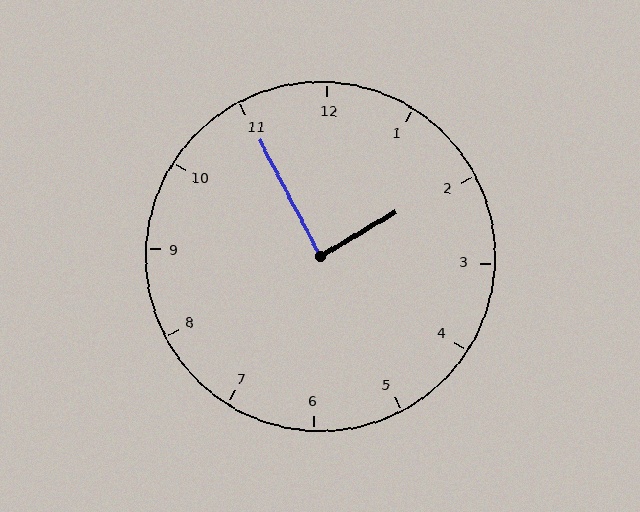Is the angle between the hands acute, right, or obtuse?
It is right.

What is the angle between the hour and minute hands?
Approximately 88 degrees.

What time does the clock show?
1:55.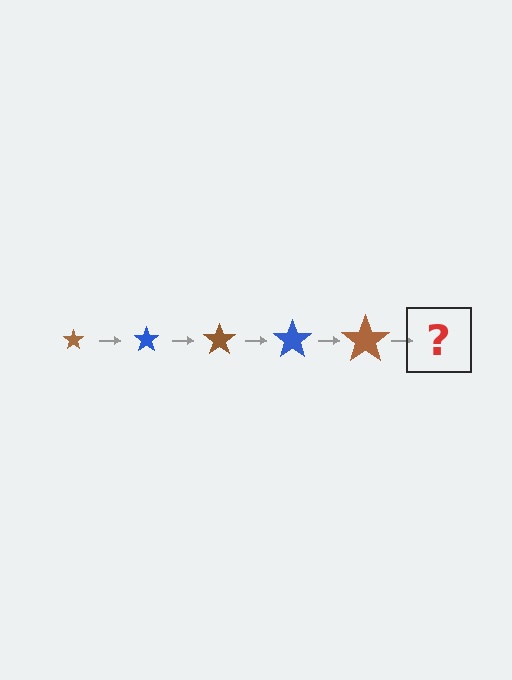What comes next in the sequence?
The next element should be a blue star, larger than the previous one.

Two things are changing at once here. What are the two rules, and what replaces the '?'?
The two rules are that the star grows larger each step and the color cycles through brown and blue. The '?' should be a blue star, larger than the previous one.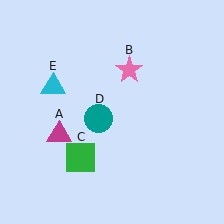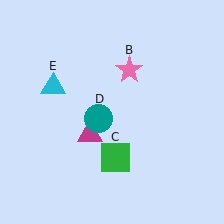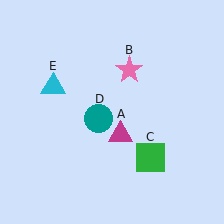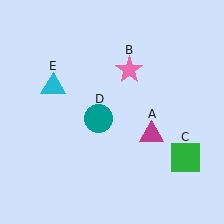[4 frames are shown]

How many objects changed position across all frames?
2 objects changed position: magenta triangle (object A), green square (object C).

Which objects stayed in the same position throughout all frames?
Pink star (object B) and teal circle (object D) and cyan triangle (object E) remained stationary.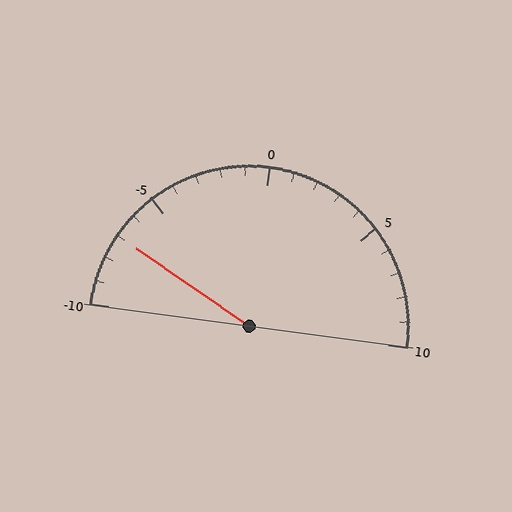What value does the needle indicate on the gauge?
The needle indicates approximately -7.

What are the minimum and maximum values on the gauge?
The gauge ranges from -10 to 10.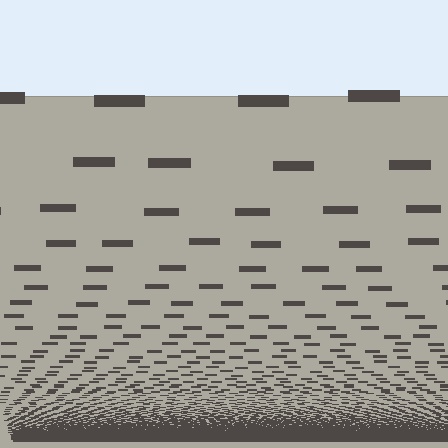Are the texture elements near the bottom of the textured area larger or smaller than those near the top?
Smaller. The gradient is inverted — elements near the bottom are smaller and denser.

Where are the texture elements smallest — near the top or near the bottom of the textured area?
Near the bottom.